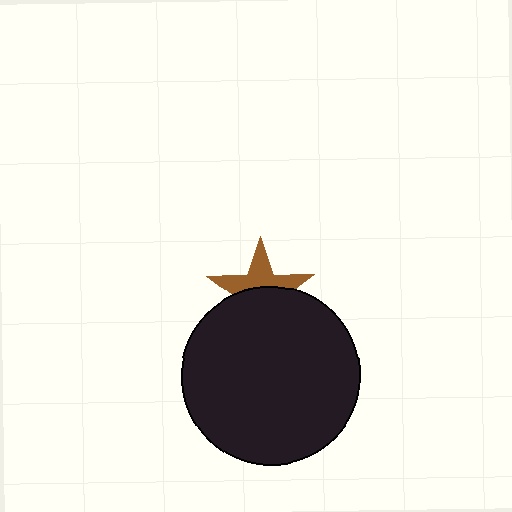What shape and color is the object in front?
The object in front is a black circle.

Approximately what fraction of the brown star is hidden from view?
Roughly 55% of the brown star is hidden behind the black circle.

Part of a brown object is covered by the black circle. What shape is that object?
It is a star.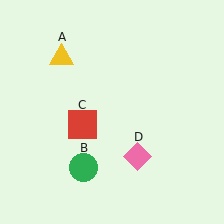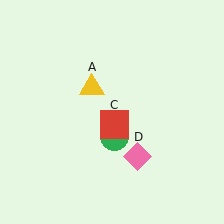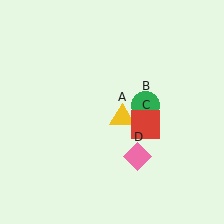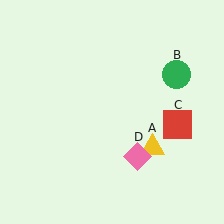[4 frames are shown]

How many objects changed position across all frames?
3 objects changed position: yellow triangle (object A), green circle (object B), red square (object C).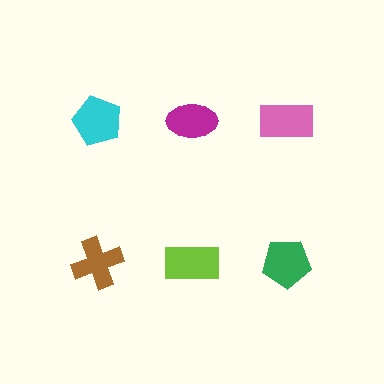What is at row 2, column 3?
A green pentagon.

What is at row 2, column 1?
A brown cross.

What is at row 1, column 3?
A pink rectangle.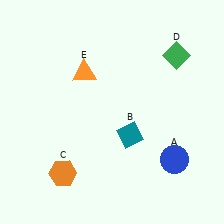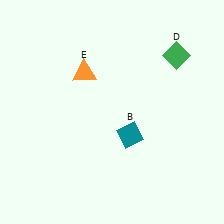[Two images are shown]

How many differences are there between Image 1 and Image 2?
There are 2 differences between the two images.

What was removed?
The blue circle (A), the orange hexagon (C) were removed in Image 2.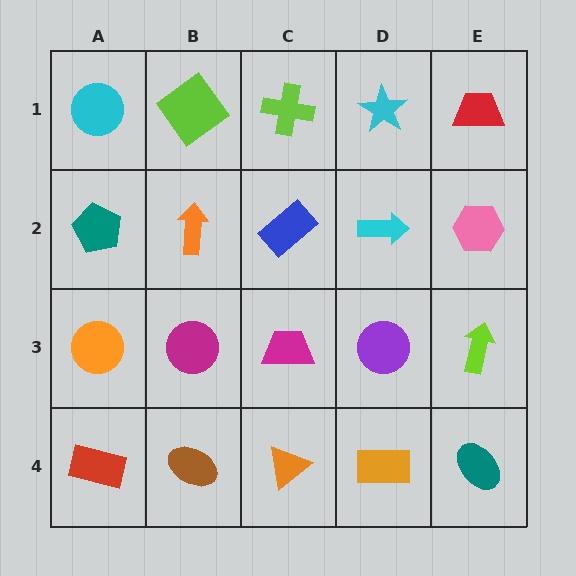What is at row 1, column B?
A lime diamond.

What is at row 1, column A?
A cyan circle.